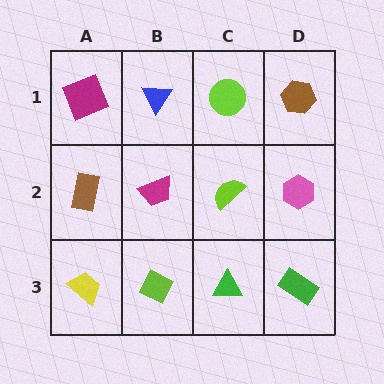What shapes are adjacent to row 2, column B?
A blue triangle (row 1, column B), a lime diamond (row 3, column B), a brown rectangle (row 2, column A), a lime semicircle (row 2, column C).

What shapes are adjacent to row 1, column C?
A lime semicircle (row 2, column C), a blue triangle (row 1, column B), a brown hexagon (row 1, column D).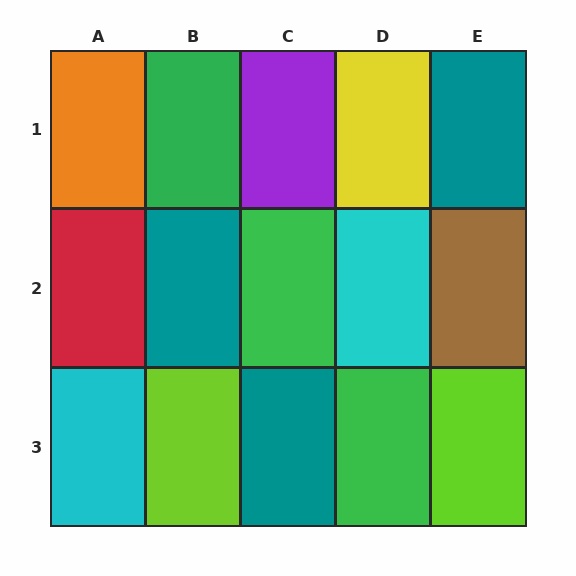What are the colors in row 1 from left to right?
Orange, green, purple, yellow, teal.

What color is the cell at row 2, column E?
Brown.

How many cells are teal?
3 cells are teal.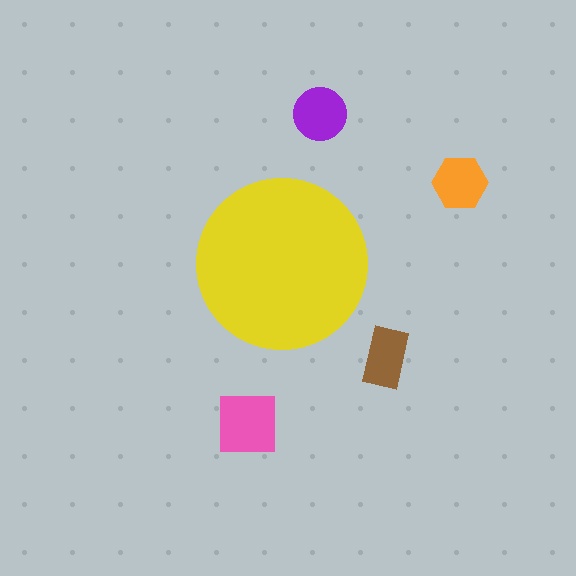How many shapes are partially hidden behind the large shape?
0 shapes are partially hidden.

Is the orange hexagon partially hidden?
No, the orange hexagon is fully visible.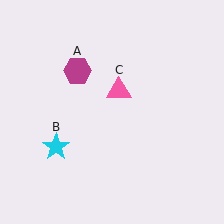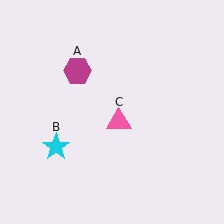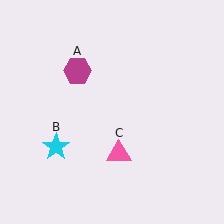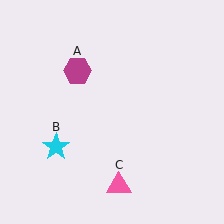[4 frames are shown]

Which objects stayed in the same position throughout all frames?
Magenta hexagon (object A) and cyan star (object B) remained stationary.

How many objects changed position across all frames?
1 object changed position: pink triangle (object C).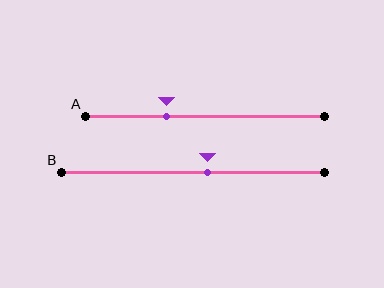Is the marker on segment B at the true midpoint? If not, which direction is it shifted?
No, the marker on segment B is shifted to the right by about 6% of the segment length.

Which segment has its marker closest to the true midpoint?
Segment B has its marker closest to the true midpoint.